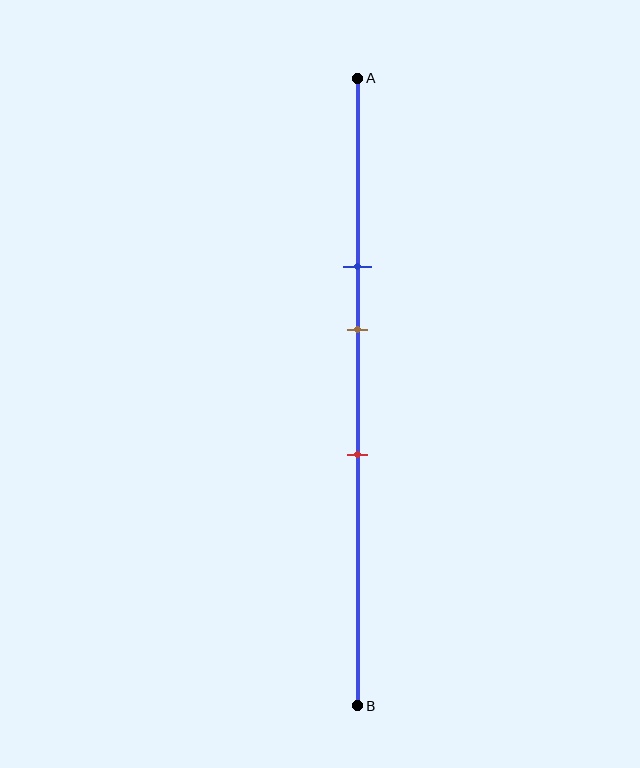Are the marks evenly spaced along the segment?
Yes, the marks are approximately evenly spaced.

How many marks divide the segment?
There are 3 marks dividing the segment.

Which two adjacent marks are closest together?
The blue and brown marks are the closest adjacent pair.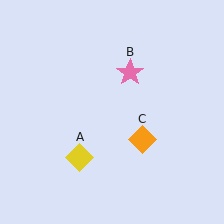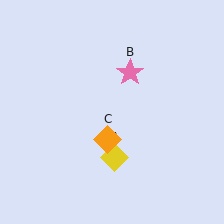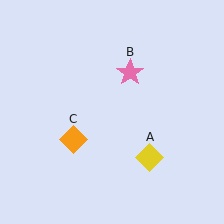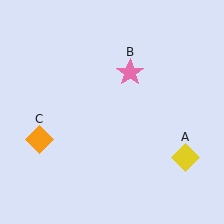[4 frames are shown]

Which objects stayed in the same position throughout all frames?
Pink star (object B) remained stationary.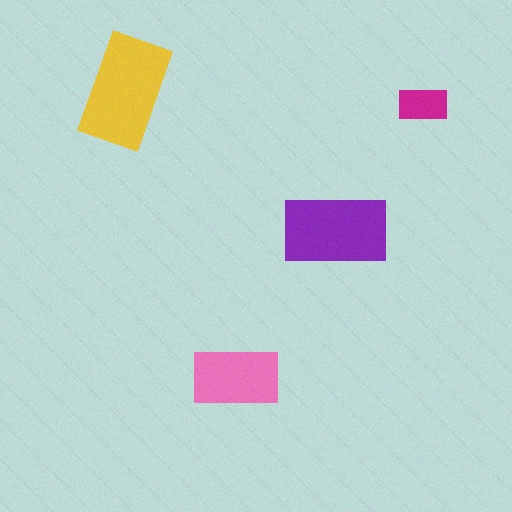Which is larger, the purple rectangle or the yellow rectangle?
The yellow one.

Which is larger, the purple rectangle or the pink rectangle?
The purple one.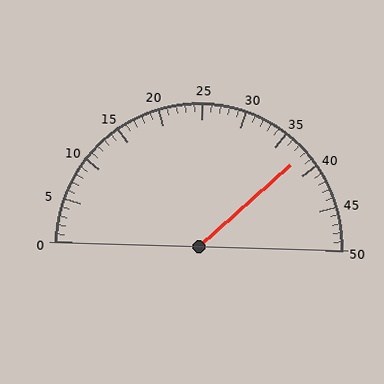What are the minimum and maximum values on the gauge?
The gauge ranges from 0 to 50.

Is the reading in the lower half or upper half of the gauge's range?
The reading is in the upper half of the range (0 to 50).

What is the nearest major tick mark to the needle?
The nearest major tick mark is 40.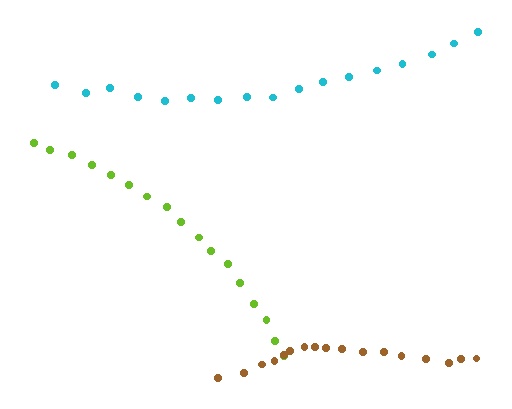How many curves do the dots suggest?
There are 3 distinct paths.